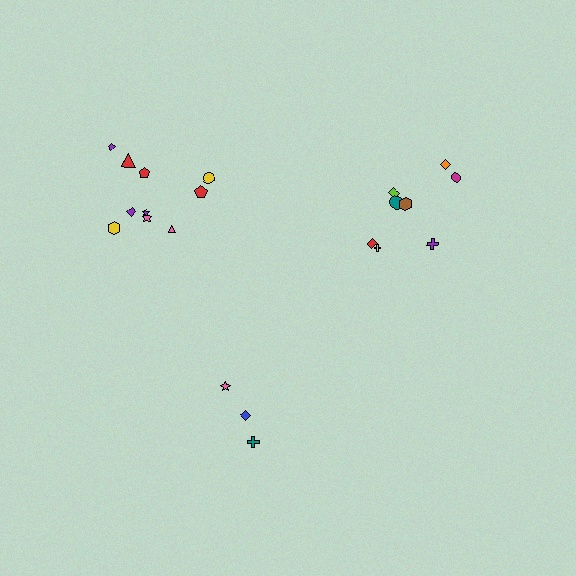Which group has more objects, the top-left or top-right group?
The top-left group.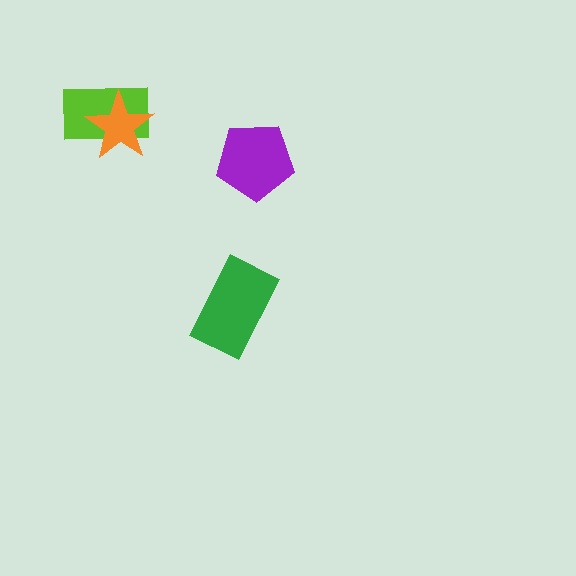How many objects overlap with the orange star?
1 object overlaps with the orange star.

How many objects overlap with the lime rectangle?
1 object overlaps with the lime rectangle.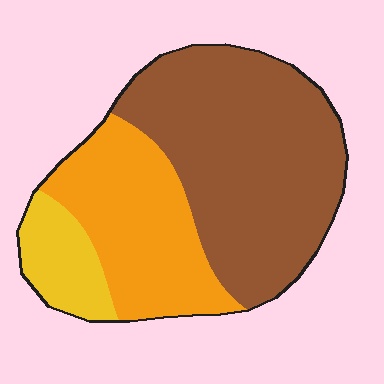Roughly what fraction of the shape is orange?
Orange covers 32% of the shape.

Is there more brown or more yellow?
Brown.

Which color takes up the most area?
Brown, at roughly 55%.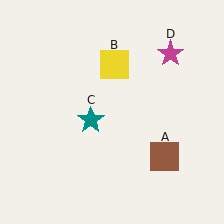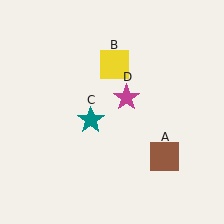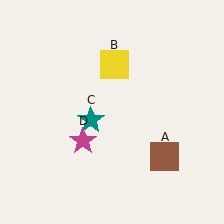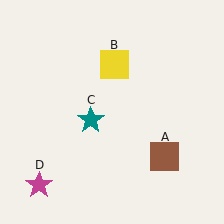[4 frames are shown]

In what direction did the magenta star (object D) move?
The magenta star (object D) moved down and to the left.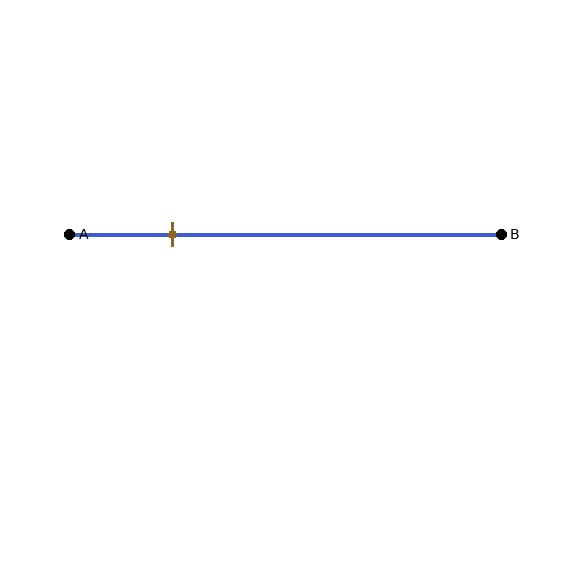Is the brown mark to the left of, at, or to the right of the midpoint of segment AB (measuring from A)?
The brown mark is to the left of the midpoint of segment AB.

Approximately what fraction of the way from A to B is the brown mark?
The brown mark is approximately 25% of the way from A to B.